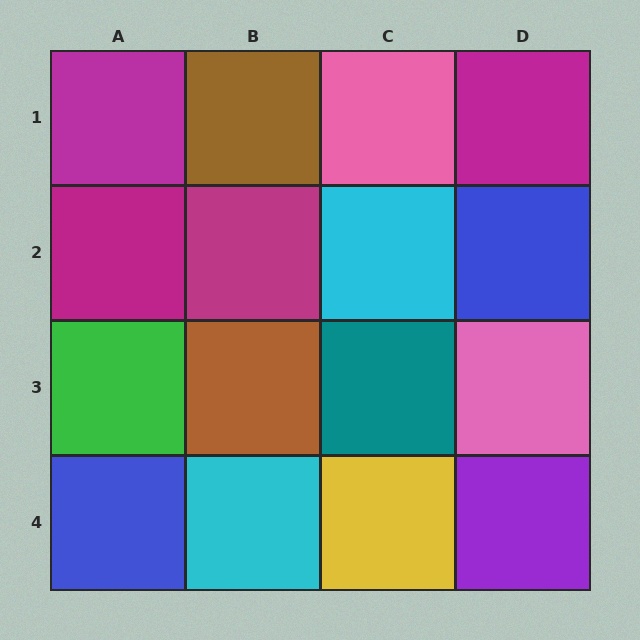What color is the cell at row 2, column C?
Cyan.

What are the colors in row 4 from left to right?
Blue, cyan, yellow, purple.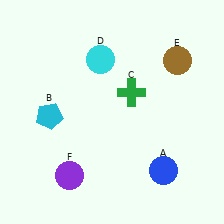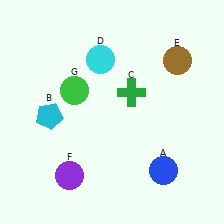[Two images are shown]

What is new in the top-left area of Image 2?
A green circle (G) was added in the top-left area of Image 2.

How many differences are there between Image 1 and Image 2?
There is 1 difference between the two images.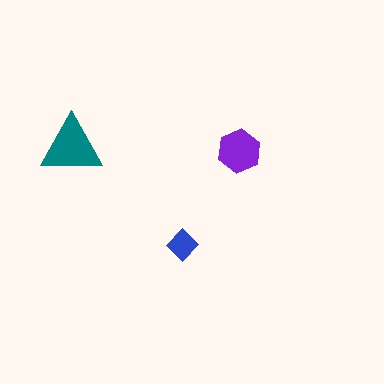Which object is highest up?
The teal triangle is topmost.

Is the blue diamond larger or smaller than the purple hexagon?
Smaller.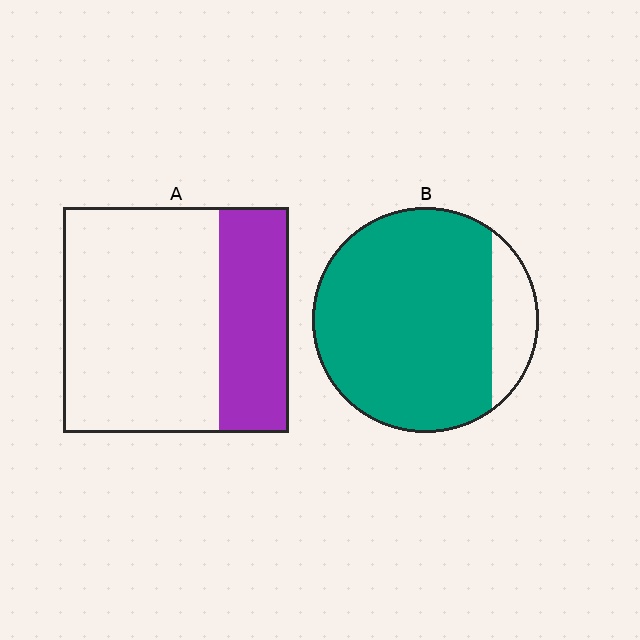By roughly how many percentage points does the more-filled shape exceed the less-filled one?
By roughly 55 percentage points (B over A).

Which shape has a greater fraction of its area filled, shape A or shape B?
Shape B.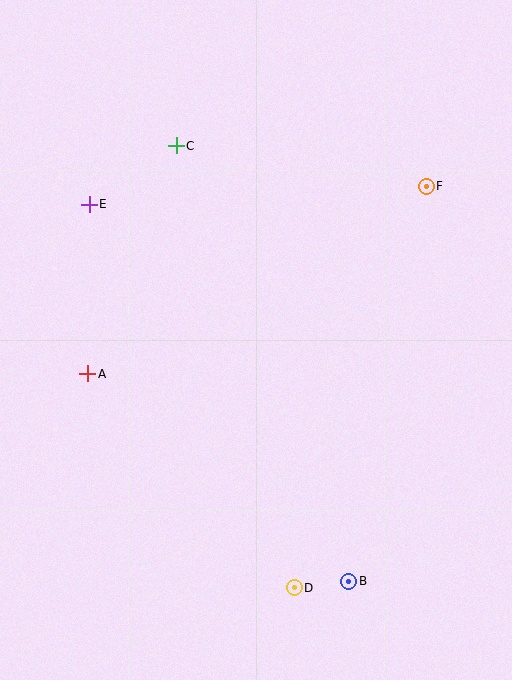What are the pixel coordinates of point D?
Point D is at (294, 588).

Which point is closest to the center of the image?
Point A at (88, 374) is closest to the center.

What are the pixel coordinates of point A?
Point A is at (88, 374).